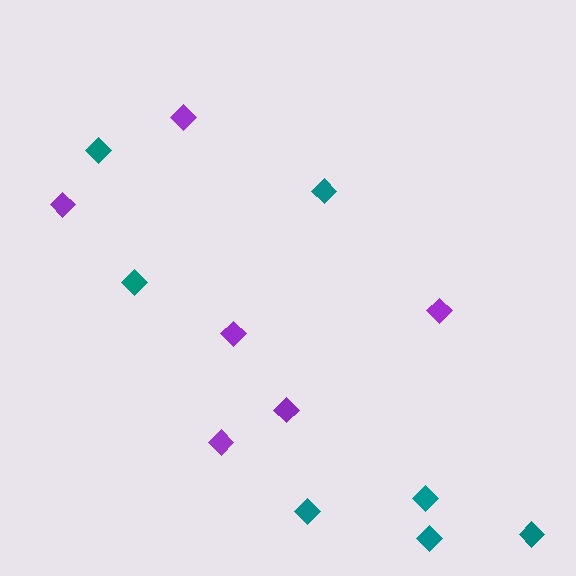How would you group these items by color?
There are 2 groups: one group of teal diamonds (7) and one group of purple diamonds (6).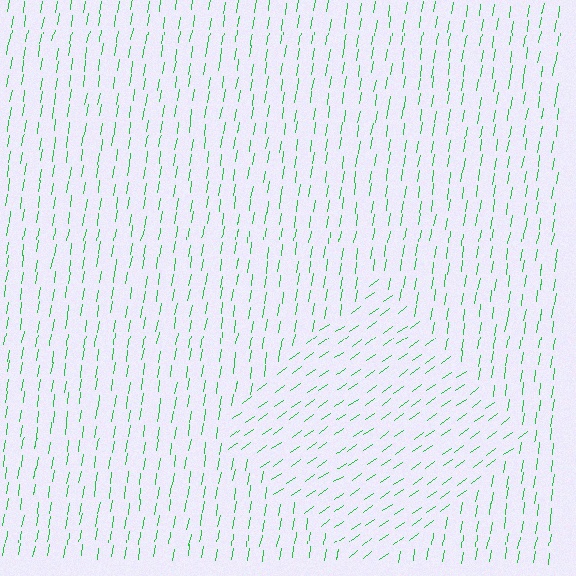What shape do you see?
I see a diamond.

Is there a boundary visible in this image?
Yes, there is a texture boundary formed by a change in line orientation.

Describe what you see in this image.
The image is filled with small green line segments. A diamond region in the image has lines oriented differently from the surrounding lines, creating a visible texture boundary.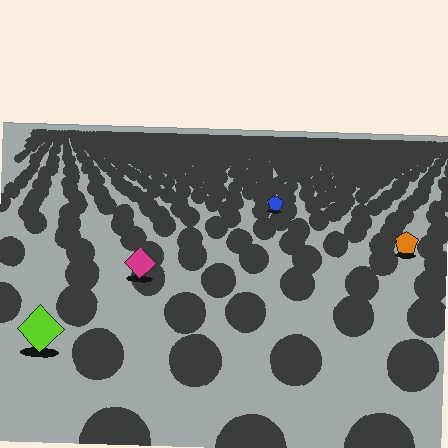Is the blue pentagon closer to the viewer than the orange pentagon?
No. The orange pentagon is closer — you can tell from the texture gradient: the ground texture is coarser near it.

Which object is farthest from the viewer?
The blue pentagon is farthest from the viewer. It appears smaller and the ground texture around it is denser.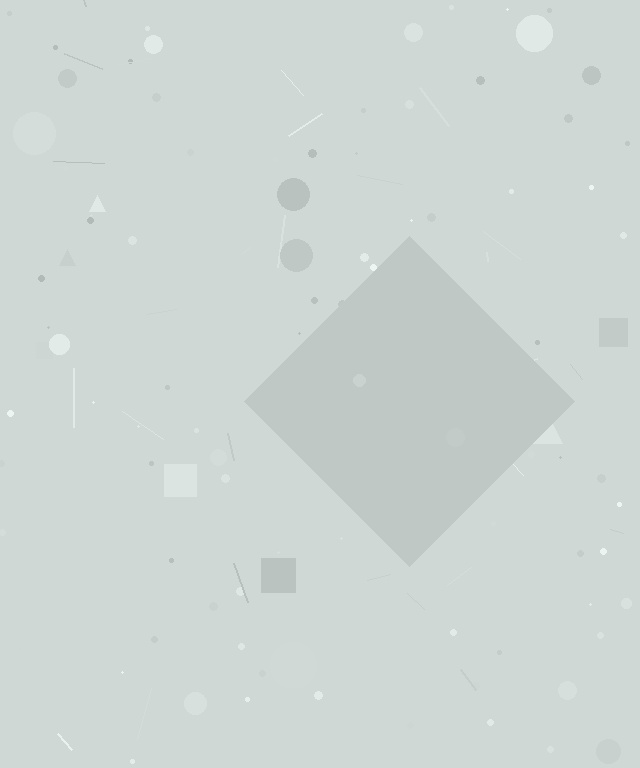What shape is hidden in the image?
A diamond is hidden in the image.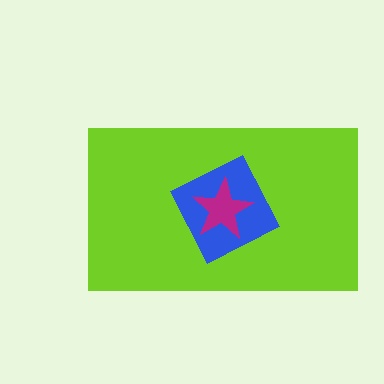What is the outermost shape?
The lime rectangle.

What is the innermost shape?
The magenta star.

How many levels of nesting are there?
3.